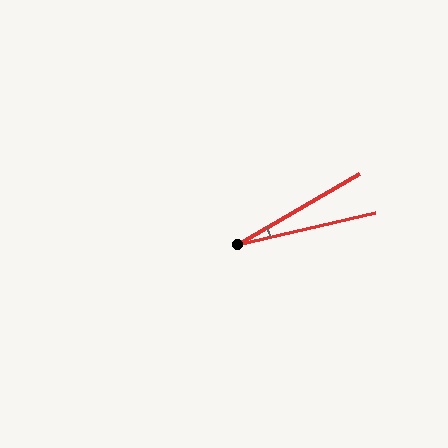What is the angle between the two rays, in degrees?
Approximately 17 degrees.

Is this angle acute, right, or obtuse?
It is acute.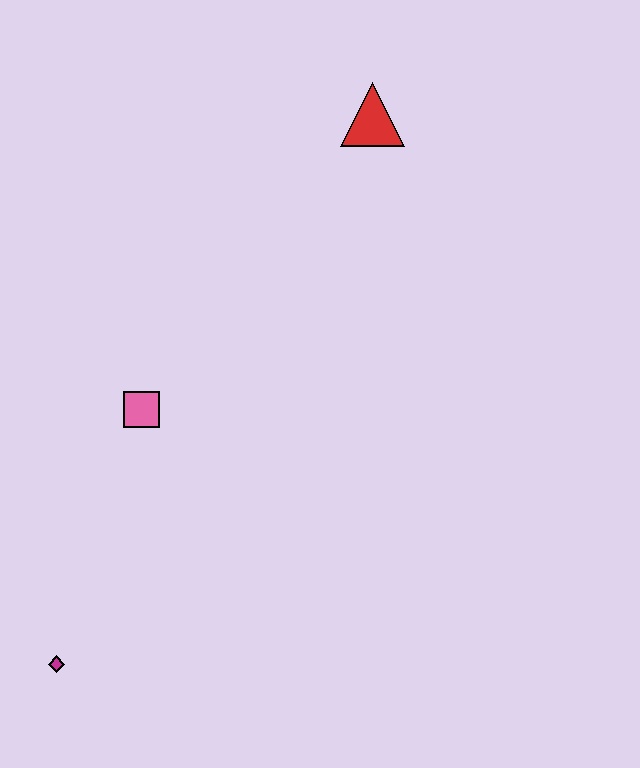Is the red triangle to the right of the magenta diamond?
Yes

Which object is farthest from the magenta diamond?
The red triangle is farthest from the magenta diamond.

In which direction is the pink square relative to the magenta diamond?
The pink square is above the magenta diamond.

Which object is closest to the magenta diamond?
The pink square is closest to the magenta diamond.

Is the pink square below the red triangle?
Yes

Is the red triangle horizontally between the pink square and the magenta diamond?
No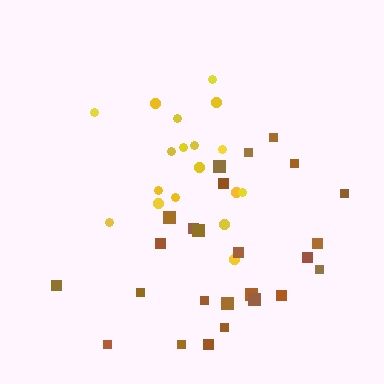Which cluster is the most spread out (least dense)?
Brown.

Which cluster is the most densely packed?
Yellow.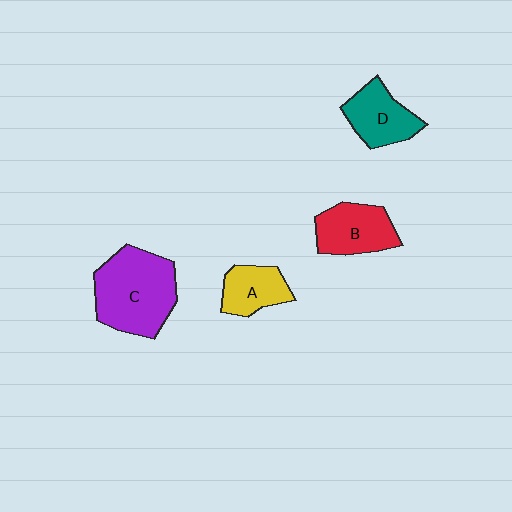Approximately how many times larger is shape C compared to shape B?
Approximately 1.6 times.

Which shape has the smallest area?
Shape A (yellow).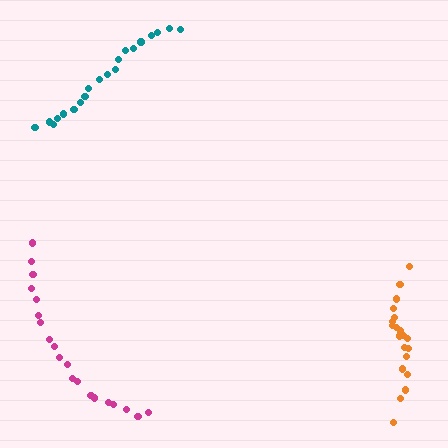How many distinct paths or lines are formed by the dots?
There are 3 distinct paths.